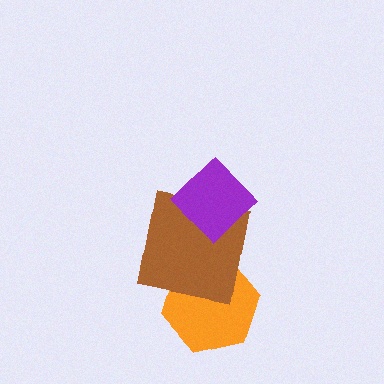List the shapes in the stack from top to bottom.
From top to bottom: the purple diamond, the brown square, the orange hexagon.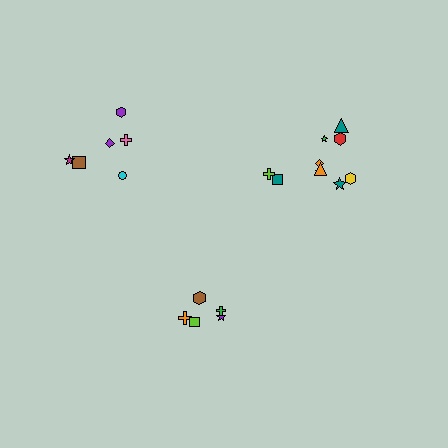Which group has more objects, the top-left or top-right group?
The top-right group.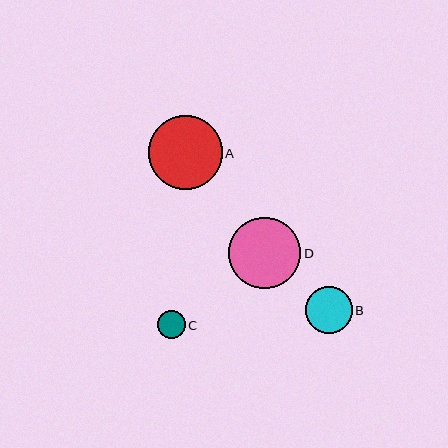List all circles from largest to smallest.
From largest to smallest: A, D, B, C.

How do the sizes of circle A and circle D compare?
Circle A and circle D are approximately the same size.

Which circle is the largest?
Circle A is the largest with a size of approximately 74 pixels.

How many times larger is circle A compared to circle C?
Circle A is approximately 2.7 times the size of circle C.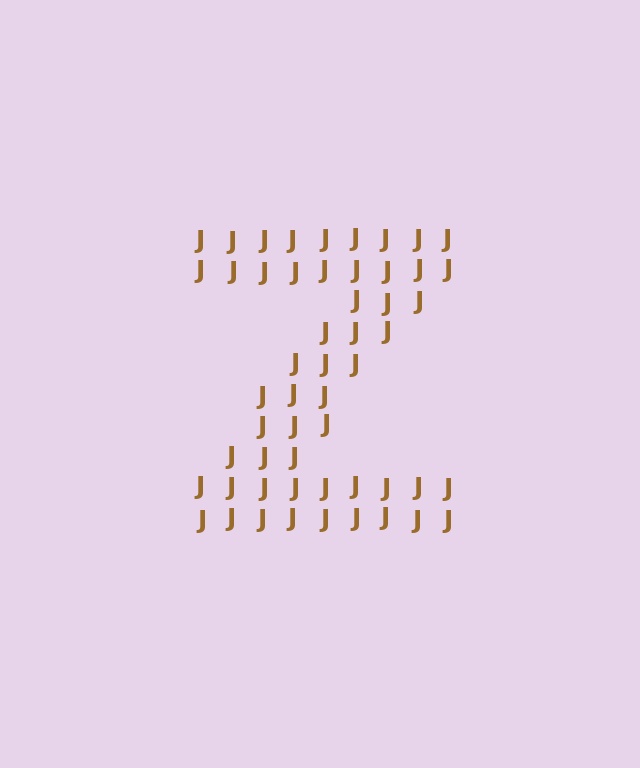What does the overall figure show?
The overall figure shows the letter Z.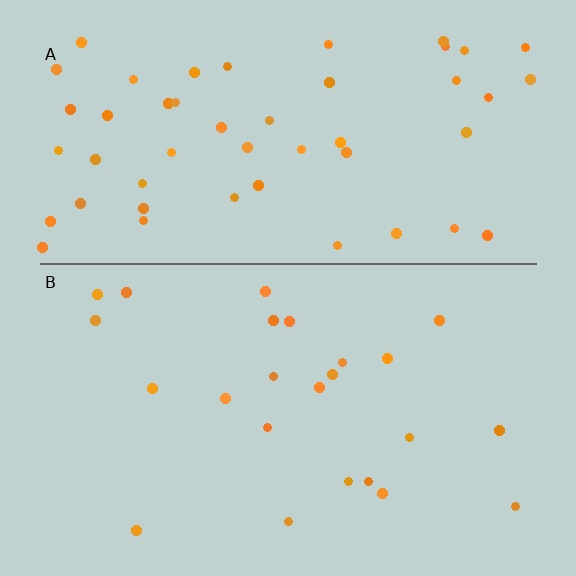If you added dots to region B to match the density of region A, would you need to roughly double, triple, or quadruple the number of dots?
Approximately double.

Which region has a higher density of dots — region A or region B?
A (the top).